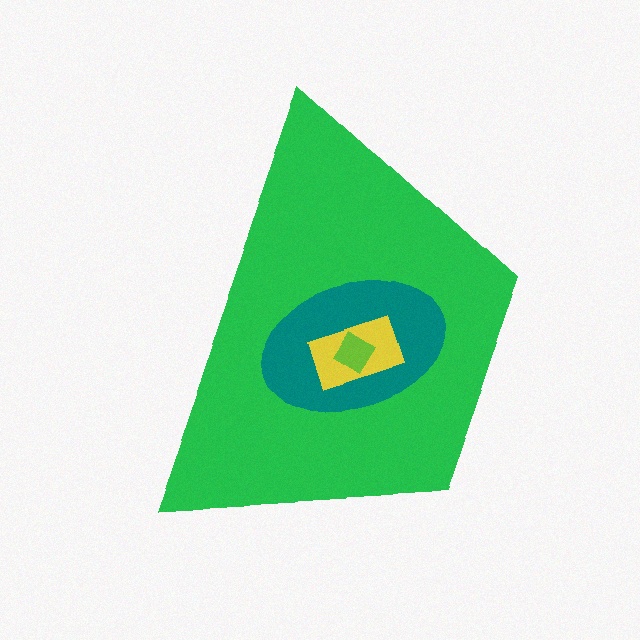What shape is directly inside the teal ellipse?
The yellow rectangle.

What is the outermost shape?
The green trapezoid.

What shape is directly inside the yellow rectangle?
The lime diamond.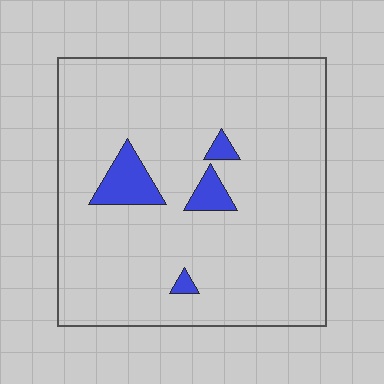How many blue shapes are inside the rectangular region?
4.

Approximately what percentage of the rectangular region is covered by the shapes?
Approximately 5%.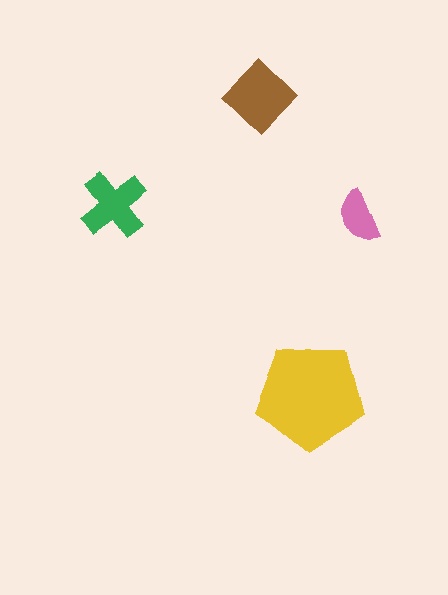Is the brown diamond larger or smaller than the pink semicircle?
Larger.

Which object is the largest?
The yellow pentagon.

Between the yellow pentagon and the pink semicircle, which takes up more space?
The yellow pentagon.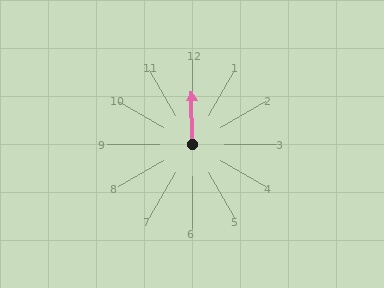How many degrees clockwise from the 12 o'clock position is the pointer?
Approximately 360 degrees.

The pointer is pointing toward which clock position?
Roughly 12 o'clock.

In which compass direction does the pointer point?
North.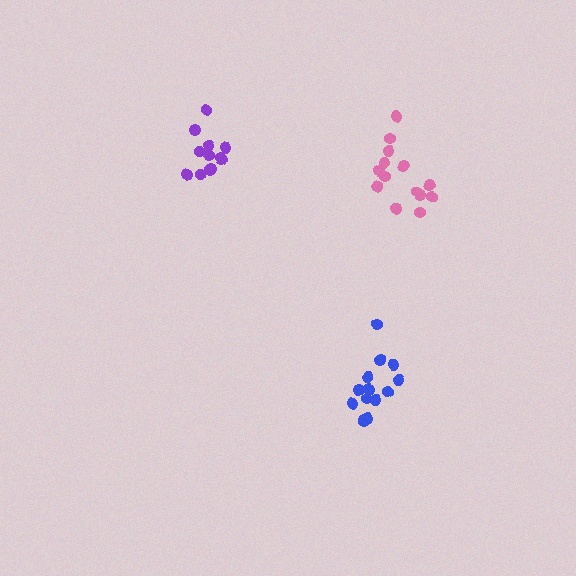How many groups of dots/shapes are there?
There are 3 groups.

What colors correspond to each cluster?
The clusters are colored: pink, purple, blue.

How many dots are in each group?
Group 1: 14 dots, Group 2: 12 dots, Group 3: 14 dots (40 total).